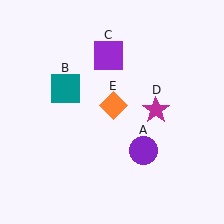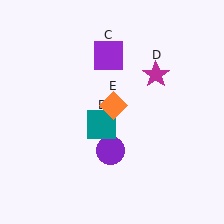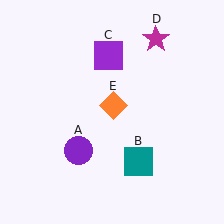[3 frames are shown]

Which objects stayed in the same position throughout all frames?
Purple square (object C) and orange diamond (object E) remained stationary.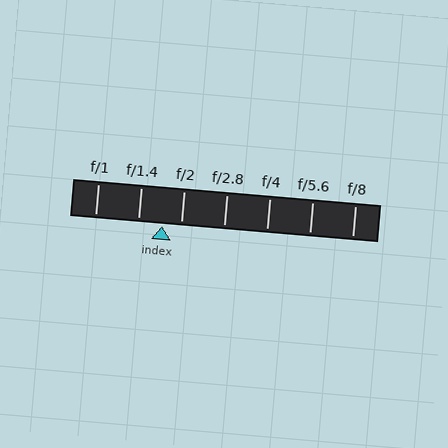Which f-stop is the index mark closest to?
The index mark is closest to f/2.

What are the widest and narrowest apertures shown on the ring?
The widest aperture shown is f/1 and the narrowest is f/8.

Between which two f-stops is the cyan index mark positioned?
The index mark is between f/1.4 and f/2.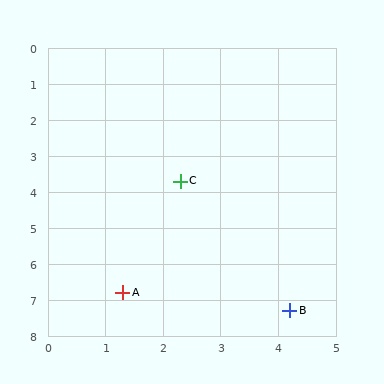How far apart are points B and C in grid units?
Points B and C are about 4.1 grid units apart.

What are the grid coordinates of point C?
Point C is at approximately (2.3, 3.7).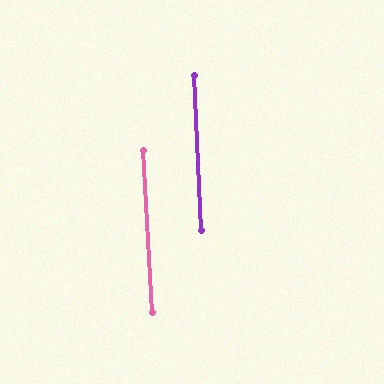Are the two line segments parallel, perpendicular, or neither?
Parallel — their directions differ by only 0.4°.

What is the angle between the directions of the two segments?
Approximately 0 degrees.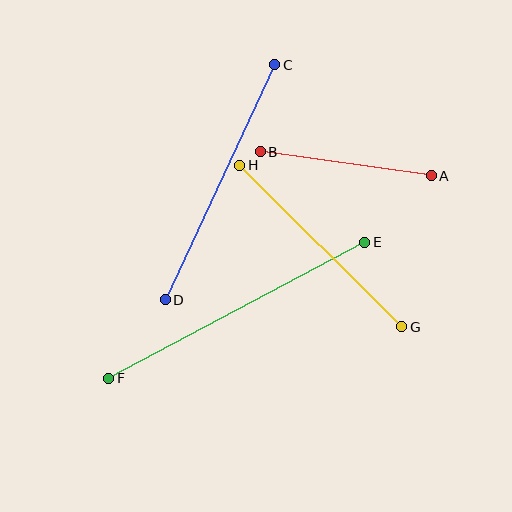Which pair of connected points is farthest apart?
Points E and F are farthest apart.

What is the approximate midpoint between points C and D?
The midpoint is at approximately (220, 182) pixels.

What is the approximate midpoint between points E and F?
The midpoint is at approximately (237, 310) pixels.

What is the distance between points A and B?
The distance is approximately 172 pixels.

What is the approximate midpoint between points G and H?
The midpoint is at approximately (321, 246) pixels.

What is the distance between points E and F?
The distance is approximately 290 pixels.